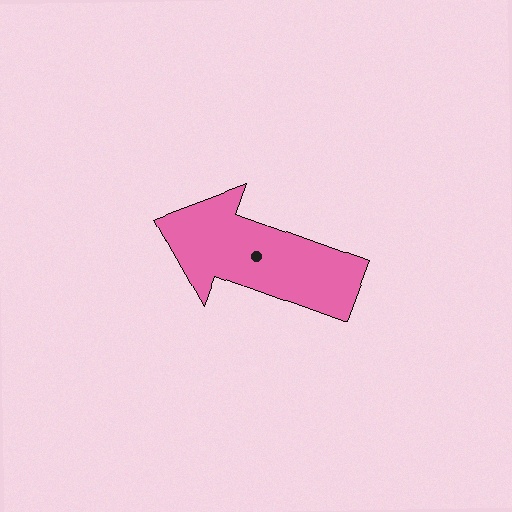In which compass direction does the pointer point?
West.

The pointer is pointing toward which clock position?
Roughly 10 o'clock.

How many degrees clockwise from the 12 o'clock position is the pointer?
Approximately 290 degrees.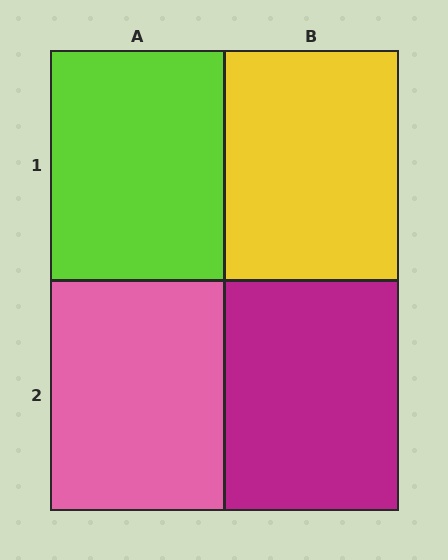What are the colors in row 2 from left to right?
Pink, magenta.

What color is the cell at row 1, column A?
Lime.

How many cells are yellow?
1 cell is yellow.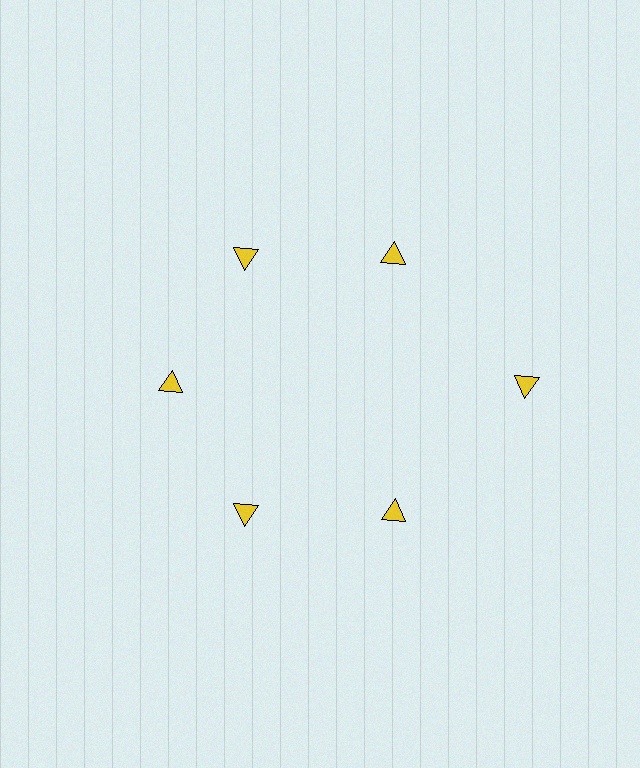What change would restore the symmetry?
The symmetry would be restored by moving it inward, back onto the ring so that all 6 triangles sit at equal angles and equal distance from the center.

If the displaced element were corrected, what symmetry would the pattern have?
It would have 6-fold rotational symmetry — the pattern would map onto itself every 60 degrees.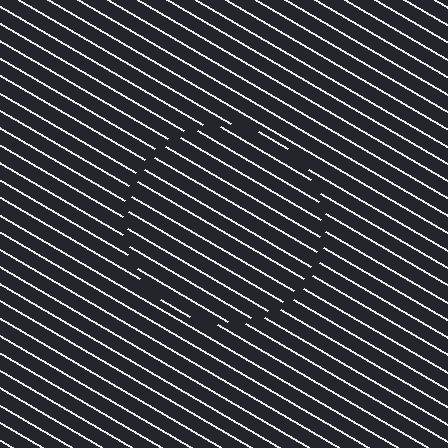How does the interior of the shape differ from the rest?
The interior of the shape contains the same grating, shifted by half a period — the contour is defined by the phase discontinuity where line-ends from the inner and outer gratings abut.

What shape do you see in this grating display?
An illusory circle. The interior of the shape contains the same grating, shifted by half a period — the contour is defined by the phase discontinuity where line-ends from the inner and outer gratings abut.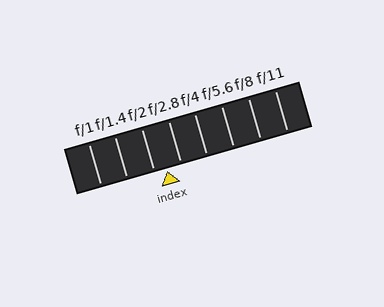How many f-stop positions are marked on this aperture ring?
There are 8 f-stop positions marked.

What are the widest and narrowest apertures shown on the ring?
The widest aperture shown is f/1 and the narrowest is f/11.